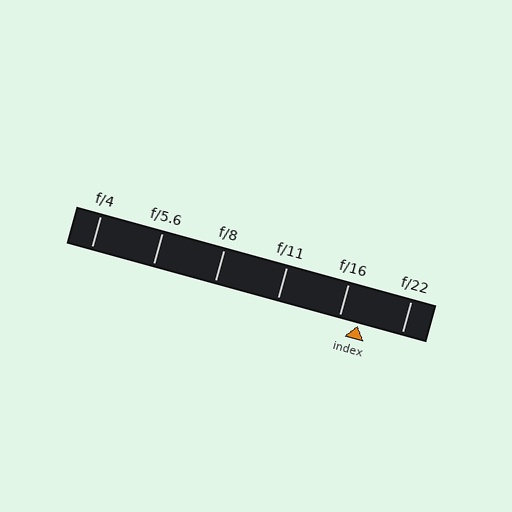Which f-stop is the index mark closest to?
The index mark is closest to f/16.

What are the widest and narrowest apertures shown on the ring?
The widest aperture shown is f/4 and the narrowest is f/22.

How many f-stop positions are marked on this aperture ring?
There are 6 f-stop positions marked.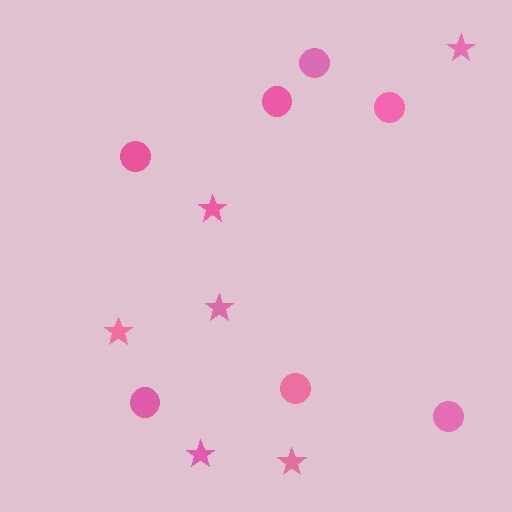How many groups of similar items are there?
There are 2 groups: one group of circles (7) and one group of stars (6).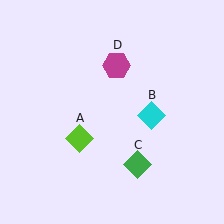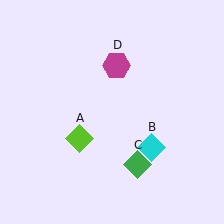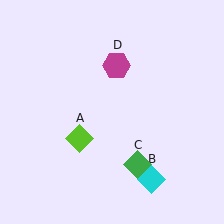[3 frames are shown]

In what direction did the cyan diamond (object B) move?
The cyan diamond (object B) moved down.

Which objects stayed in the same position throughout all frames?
Lime diamond (object A) and green diamond (object C) and magenta hexagon (object D) remained stationary.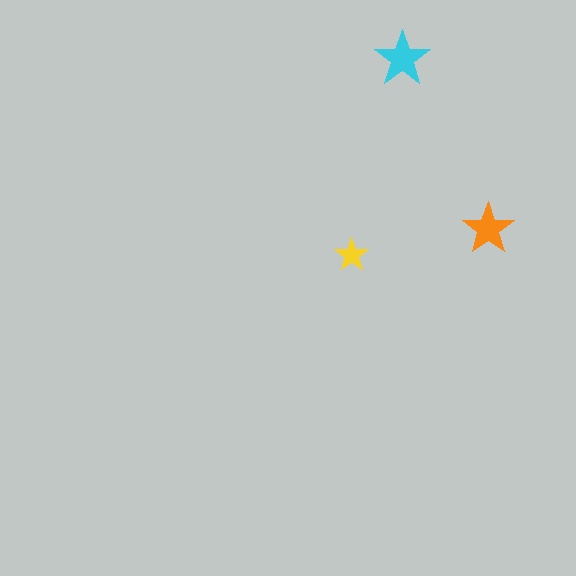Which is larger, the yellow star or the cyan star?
The cyan one.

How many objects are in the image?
There are 3 objects in the image.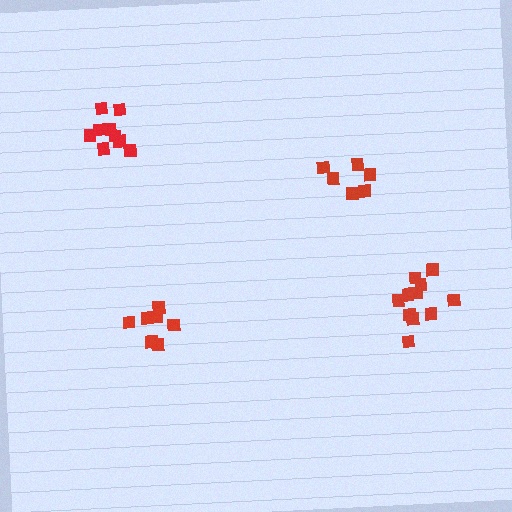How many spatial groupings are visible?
There are 4 spatial groupings.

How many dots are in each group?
Group 1: 12 dots, Group 2: 9 dots, Group 3: 6 dots, Group 4: 7 dots (34 total).